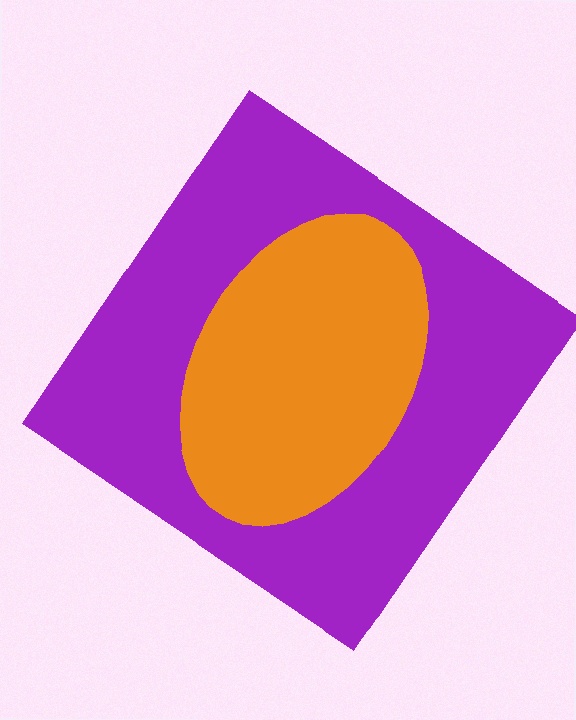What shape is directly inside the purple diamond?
The orange ellipse.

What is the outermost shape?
The purple diamond.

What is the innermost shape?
The orange ellipse.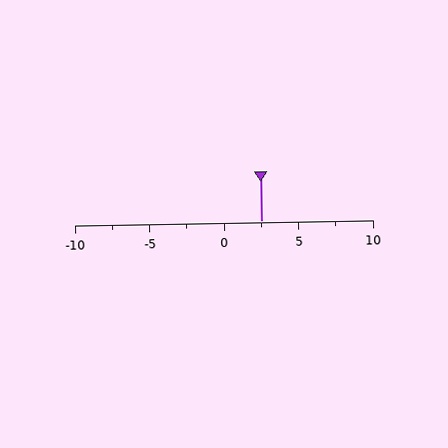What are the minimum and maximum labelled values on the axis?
The axis runs from -10 to 10.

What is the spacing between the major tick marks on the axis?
The major ticks are spaced 5 apart.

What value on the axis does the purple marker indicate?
The marker indicates approximately 2.5.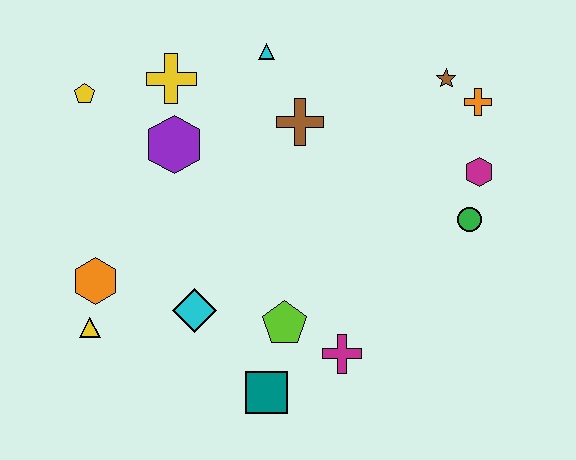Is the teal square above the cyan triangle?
No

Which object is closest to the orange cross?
The brown star is closest to the orange cross.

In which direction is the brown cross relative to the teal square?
The brown cross is above the teal square.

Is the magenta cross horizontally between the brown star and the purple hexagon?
Yes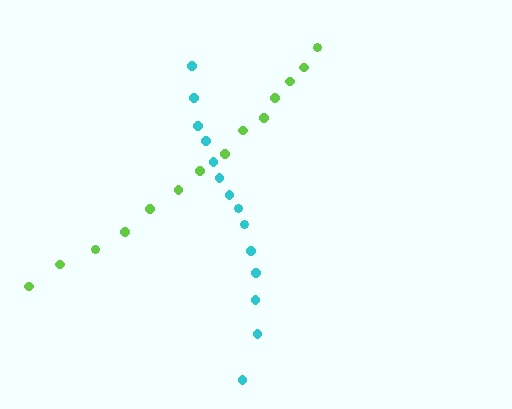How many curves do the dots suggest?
There are 2 distinct paths.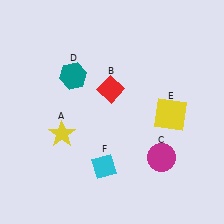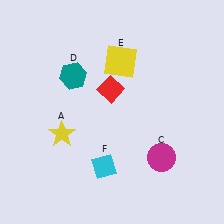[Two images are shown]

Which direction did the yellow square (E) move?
The yellow square (E) moved up.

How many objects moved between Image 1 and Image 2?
1 object moved between the two images.